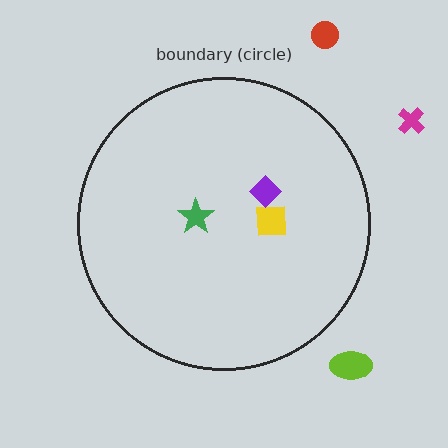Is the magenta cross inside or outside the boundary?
Outside.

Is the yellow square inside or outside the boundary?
Inside.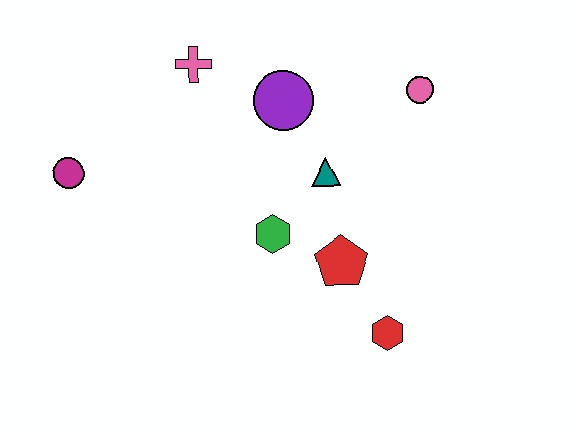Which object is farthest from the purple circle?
The red hexagon is farthest from the purple circle.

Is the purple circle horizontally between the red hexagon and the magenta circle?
Yes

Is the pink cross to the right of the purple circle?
No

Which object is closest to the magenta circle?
The pink cross is closest to the magenta circle.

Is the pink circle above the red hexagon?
Yes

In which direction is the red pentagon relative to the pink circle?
The red pentagon is below the pink circle.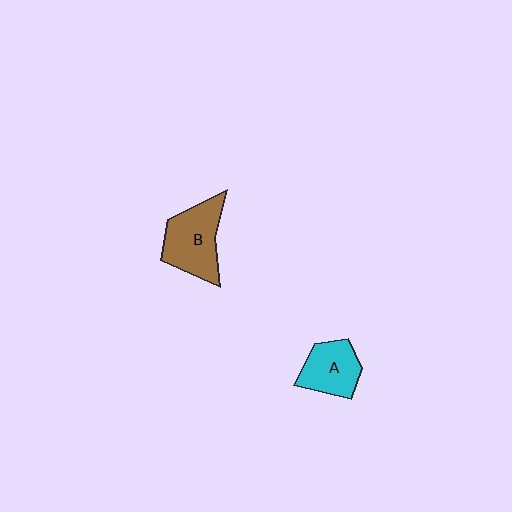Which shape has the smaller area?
Shape A (cyan).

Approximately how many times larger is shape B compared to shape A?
Approximately 1.3 times.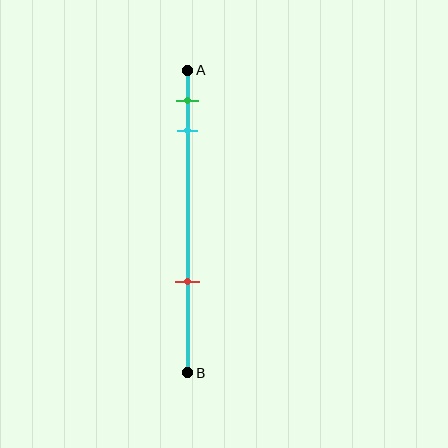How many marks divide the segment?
There are 3 marks dividing the segment.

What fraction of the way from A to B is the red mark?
The red mark is approximately 70% (0.7) of the way from A to B.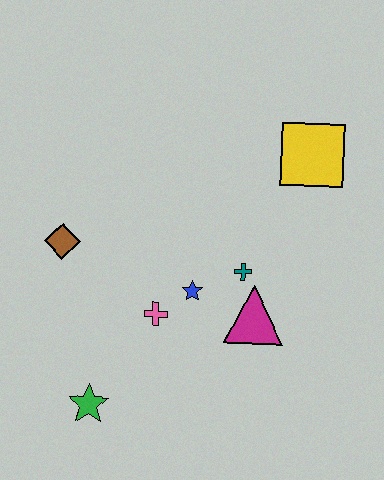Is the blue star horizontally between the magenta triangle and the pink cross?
Yes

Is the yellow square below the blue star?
No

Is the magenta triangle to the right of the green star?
Yes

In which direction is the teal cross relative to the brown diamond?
The teal cross is to the right of the brown diamond.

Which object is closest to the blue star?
The pink cross is closest to the blue star.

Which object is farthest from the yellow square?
The green star is farthest from the yellow square.